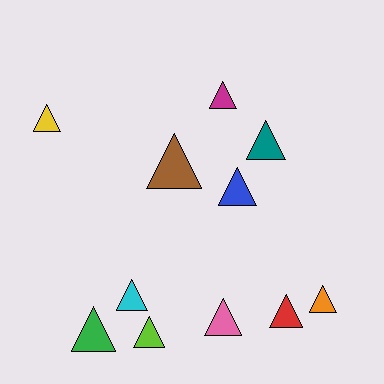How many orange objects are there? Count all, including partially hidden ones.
There is 1 orange object.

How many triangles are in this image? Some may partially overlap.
There are 11 triangles.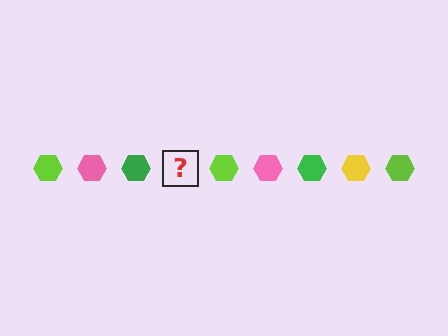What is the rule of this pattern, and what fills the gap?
The rule is that the pattern cycles through lime, pink, green, yellow hexagons. The gap should be filled with a yellow hexagon.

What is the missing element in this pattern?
The missing element is a yellow hexagon.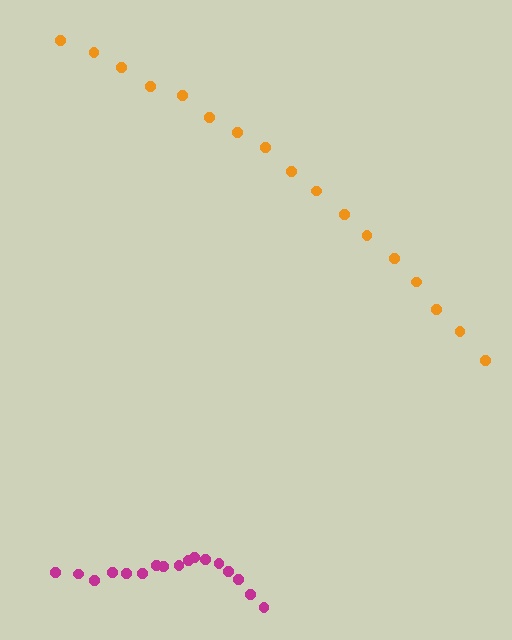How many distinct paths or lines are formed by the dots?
There are 2 distinct paths.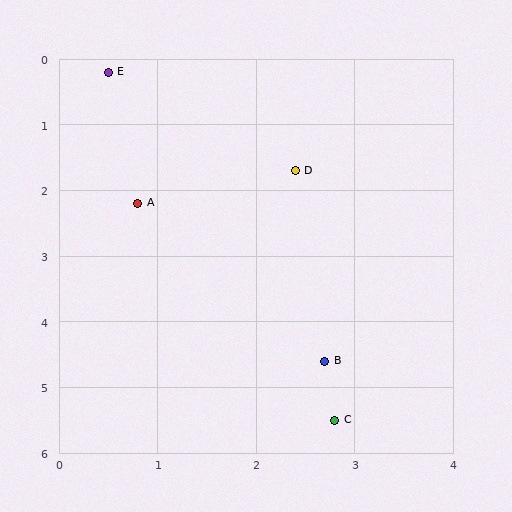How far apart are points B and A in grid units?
Points B and A are about 3.1 grid units apart.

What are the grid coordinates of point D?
Point D is at approximately (2.4, 1.7).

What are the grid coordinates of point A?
Point A is at approximately (0.8, 2.2).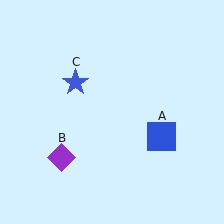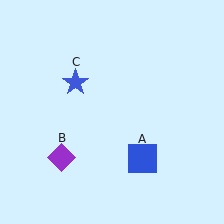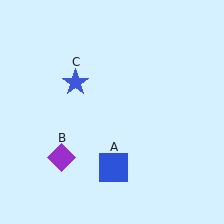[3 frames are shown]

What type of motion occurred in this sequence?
The blue square (object A) rotated clockwise around the center of the scene.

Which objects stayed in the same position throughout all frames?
Purple diamond (object B) and blue star (object C) remained stationary.